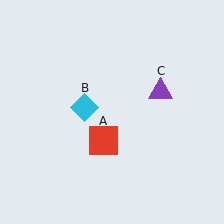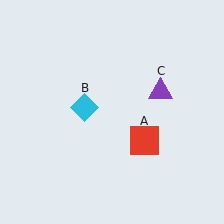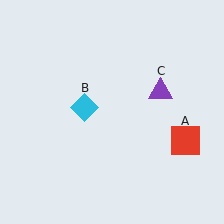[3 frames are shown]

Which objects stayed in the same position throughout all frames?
Cyan diamond (object B) and purple triangle (object C) remained stationary.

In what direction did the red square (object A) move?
The red square (object A) moved right.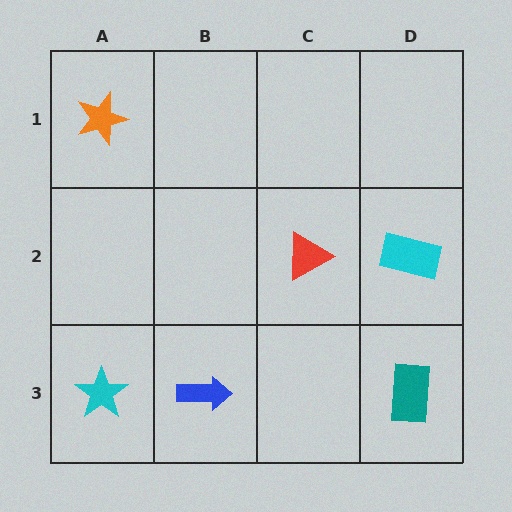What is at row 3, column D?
A teal rectangle.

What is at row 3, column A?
A cyan star.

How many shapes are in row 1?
1 shape.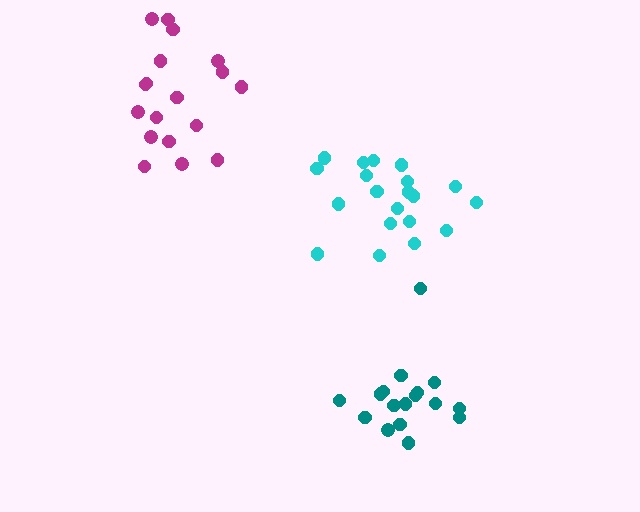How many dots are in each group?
Group 1: 17 dots, Group 2: 20 dots, Group 3: 18 dots (55 total).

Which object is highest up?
The magenta cluster is topmost.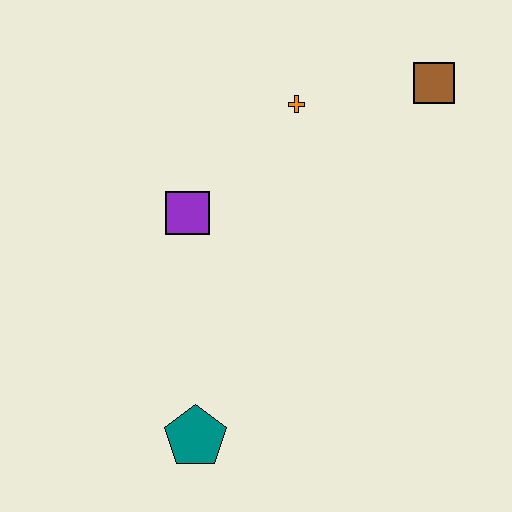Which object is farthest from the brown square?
The teal pentagon is farthest from the brown square.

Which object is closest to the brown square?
The orange cross is closest to the brown square.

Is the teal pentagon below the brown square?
Yes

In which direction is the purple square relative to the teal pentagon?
The purple square is above the teal pentagon.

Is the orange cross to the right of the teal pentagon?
Yes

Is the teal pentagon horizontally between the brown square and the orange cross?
No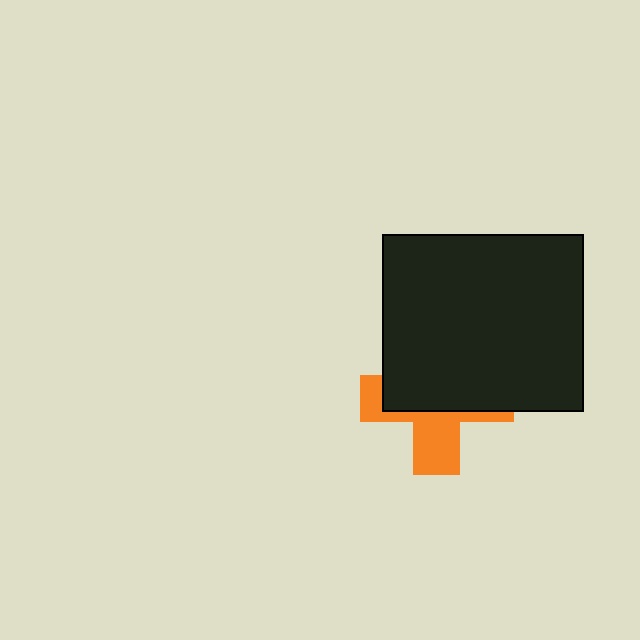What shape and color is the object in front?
The object in front is a black rectangle.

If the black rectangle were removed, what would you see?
You would see the complete orange cross.